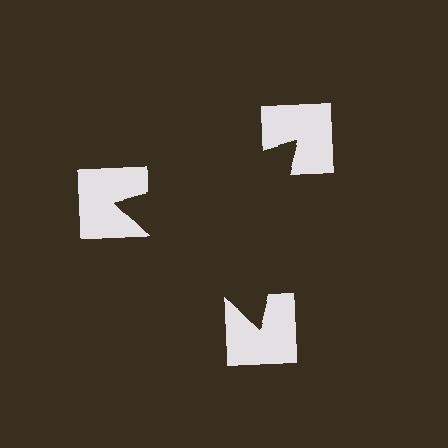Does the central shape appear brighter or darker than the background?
It typically appears slightly darker than the background, even though no actual brightness change is drawn.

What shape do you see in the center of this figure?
An illusory triangle — its edges are inferred from the aligned wedge cuts in the notched squares, not physically drawn.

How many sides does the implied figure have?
3 sides.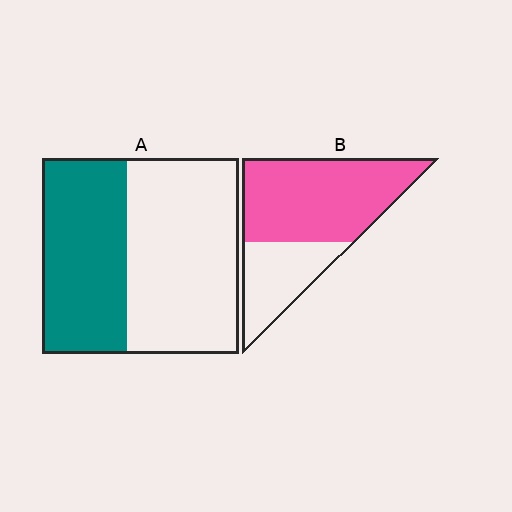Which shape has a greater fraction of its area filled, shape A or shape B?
Shape B.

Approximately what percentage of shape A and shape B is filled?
A is approximately 45% and B is approximately 65%.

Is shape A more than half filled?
No.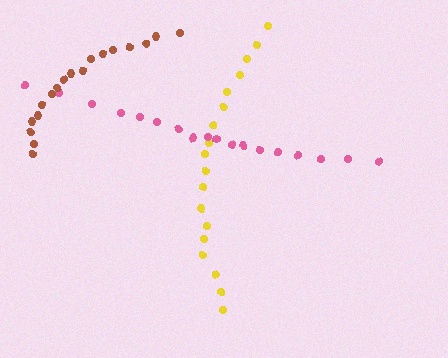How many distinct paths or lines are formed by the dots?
There are 3 distinct paths.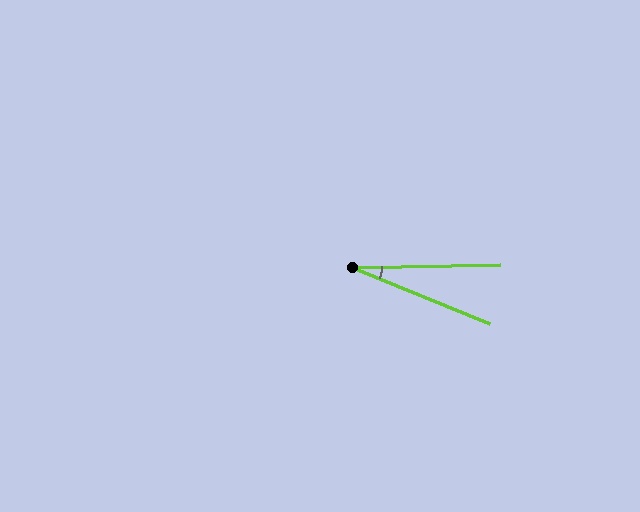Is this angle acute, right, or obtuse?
It is acute.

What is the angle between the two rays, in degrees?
Approximately 23 degrees.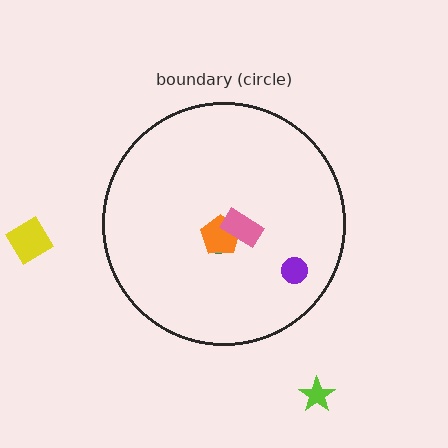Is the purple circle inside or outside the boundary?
Inside.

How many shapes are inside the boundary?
4 inside, 2 outside.